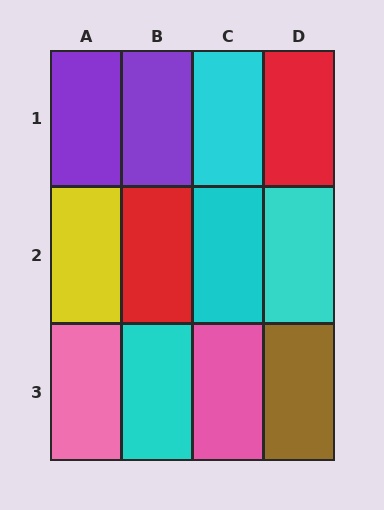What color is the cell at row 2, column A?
Yellow.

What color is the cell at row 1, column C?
Cyan.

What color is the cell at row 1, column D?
Red.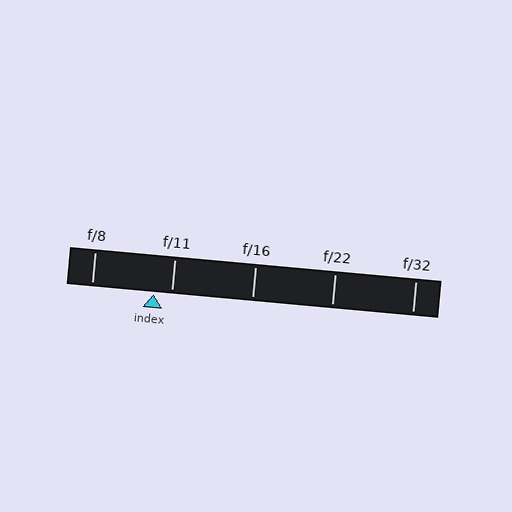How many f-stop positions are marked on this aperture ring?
There are 5 f-stop positions marked.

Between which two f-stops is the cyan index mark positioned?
The index mark is between f/8 and f/11.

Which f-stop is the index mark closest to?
The index mark is closest to f/11.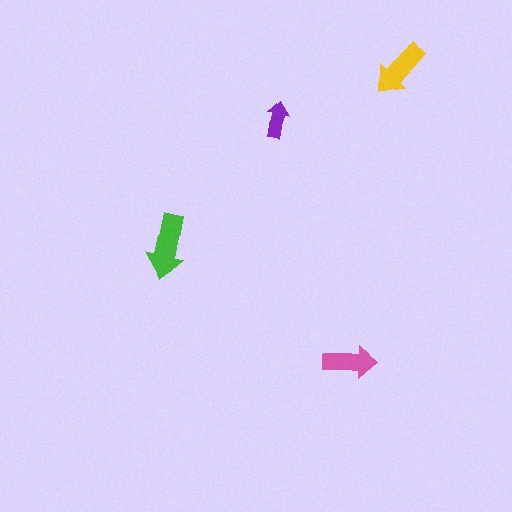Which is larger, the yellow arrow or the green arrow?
The green one.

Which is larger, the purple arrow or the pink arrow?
The pink one.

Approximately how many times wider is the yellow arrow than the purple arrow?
About 1.5 times wider.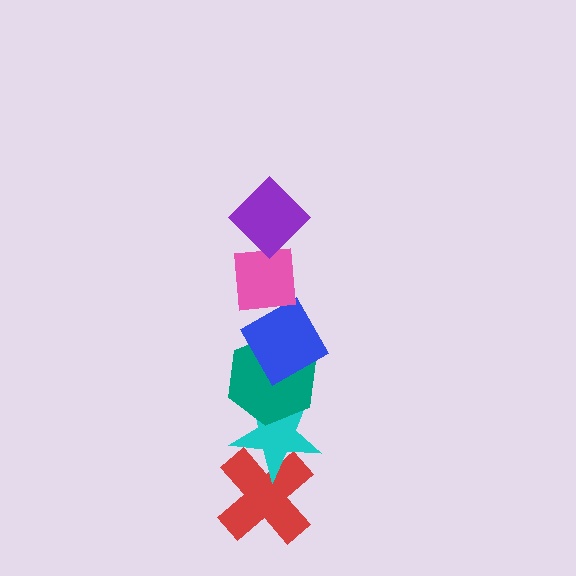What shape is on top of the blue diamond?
The pink square is on top of the blue diamond.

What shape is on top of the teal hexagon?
The blue diamond is on top of the teal hexagon.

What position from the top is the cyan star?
The cyan star is 5th from the top.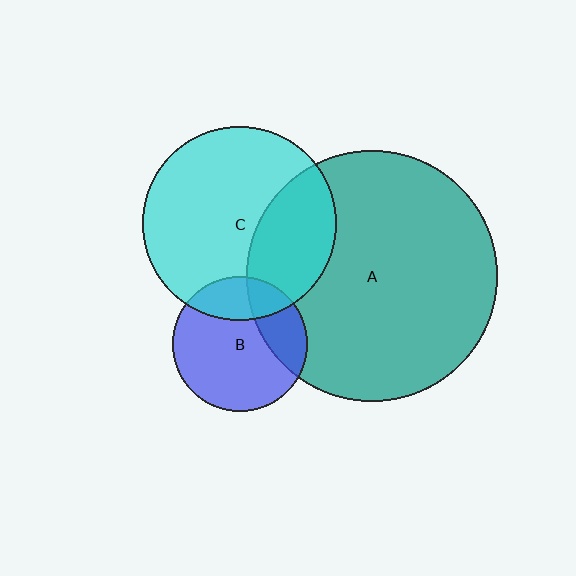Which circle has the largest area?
Circle A (teal).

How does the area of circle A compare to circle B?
Approximately 3.4 times.